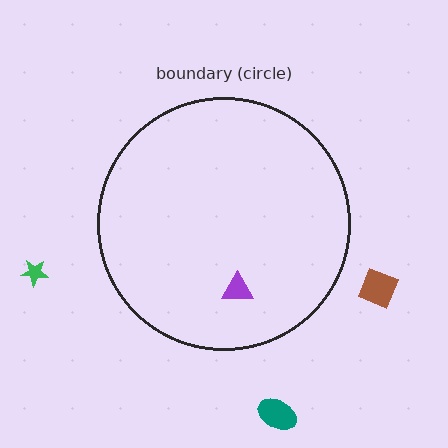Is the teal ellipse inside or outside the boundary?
Outside.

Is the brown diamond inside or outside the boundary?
Outside.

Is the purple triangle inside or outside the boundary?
Inside.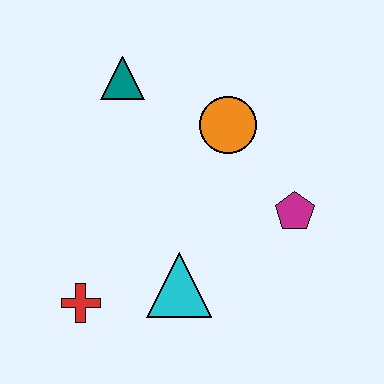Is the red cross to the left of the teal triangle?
Yes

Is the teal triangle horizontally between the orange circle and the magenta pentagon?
No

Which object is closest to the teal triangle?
The orange circle is closest to the teal triangle.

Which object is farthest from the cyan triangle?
The teal triangle is farthest from the cyan triangle.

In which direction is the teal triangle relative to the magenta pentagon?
The teal triangle is to the left of the magenta pentagon.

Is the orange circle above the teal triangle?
No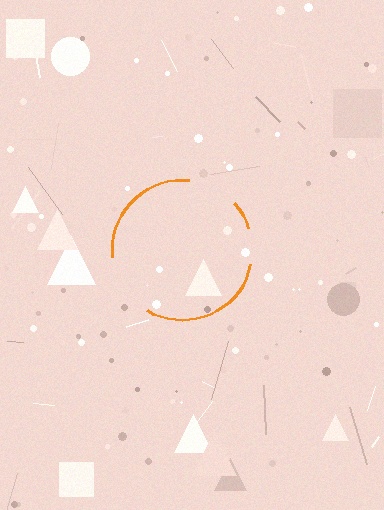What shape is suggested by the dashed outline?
The dashed outline suggests a circle.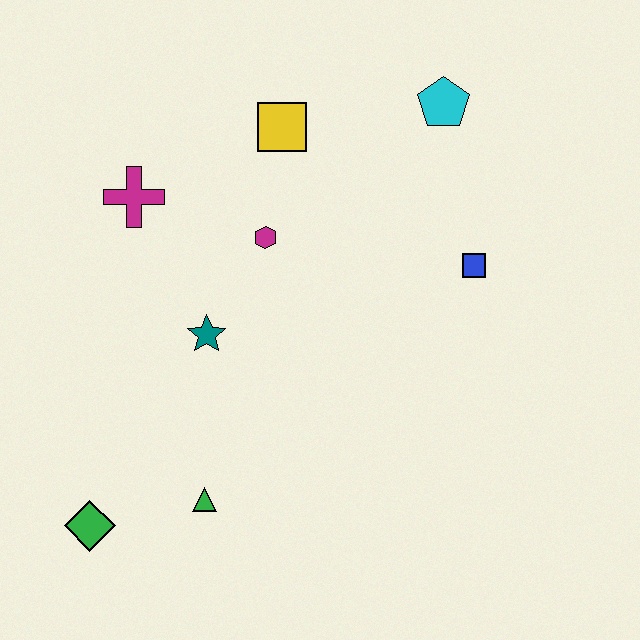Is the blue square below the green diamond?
No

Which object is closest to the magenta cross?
The magenta hexagon is closest to the magenta cross.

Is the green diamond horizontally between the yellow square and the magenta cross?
No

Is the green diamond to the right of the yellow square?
No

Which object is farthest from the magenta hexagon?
The green diamond is farthest from the magenta hexagon.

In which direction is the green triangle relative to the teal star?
The green triangle is below the teal star.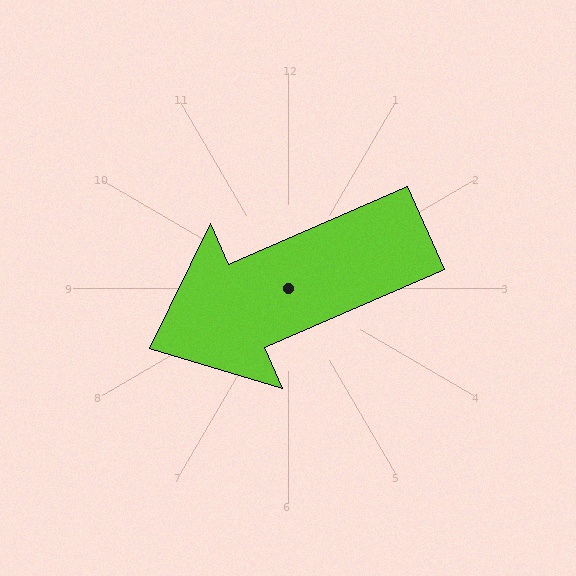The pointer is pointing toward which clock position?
Roughly 8 o'clock.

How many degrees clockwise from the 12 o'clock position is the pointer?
Approximately 246 degrees.